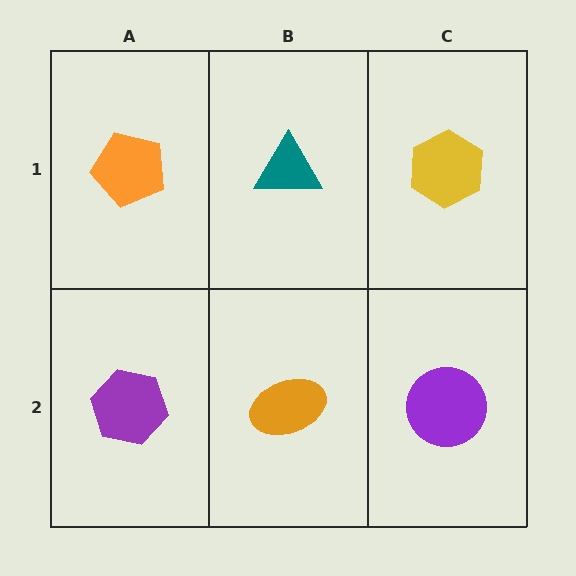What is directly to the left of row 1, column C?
A teal triangle.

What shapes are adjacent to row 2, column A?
An orange pentagon (row 1, column A), an orange ellipse (row 2, column B).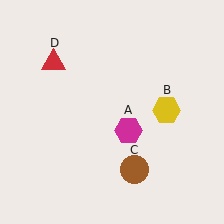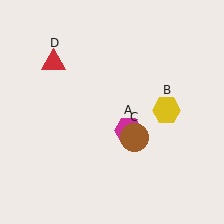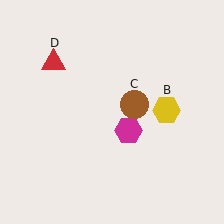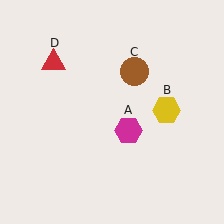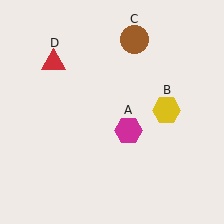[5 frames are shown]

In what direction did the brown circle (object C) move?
The brown circle (object C) moved up.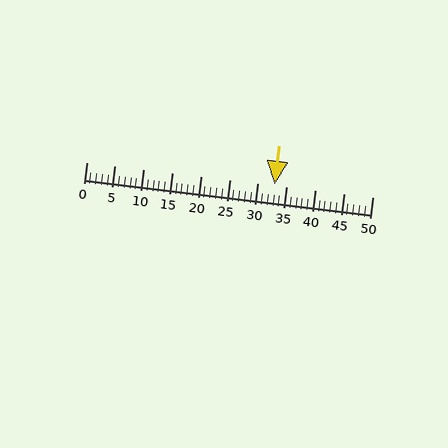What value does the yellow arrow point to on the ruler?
The yellow arrow points to approximately 33.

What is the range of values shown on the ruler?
The ruler shows values from 0 to 50.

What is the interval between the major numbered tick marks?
The major tick marks are spaced 5 units apart.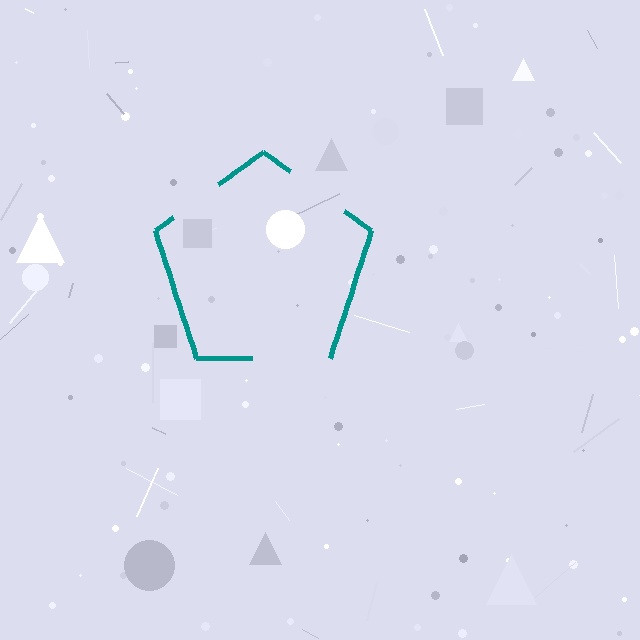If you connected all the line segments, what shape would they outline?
They would outline a pentagon.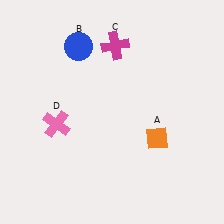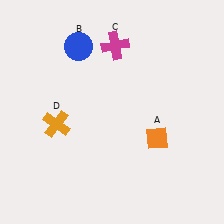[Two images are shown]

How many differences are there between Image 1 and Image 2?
There is 1 difference between the two images.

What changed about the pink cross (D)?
In Image 1, D is pink. In Image 2, it changed to orange.